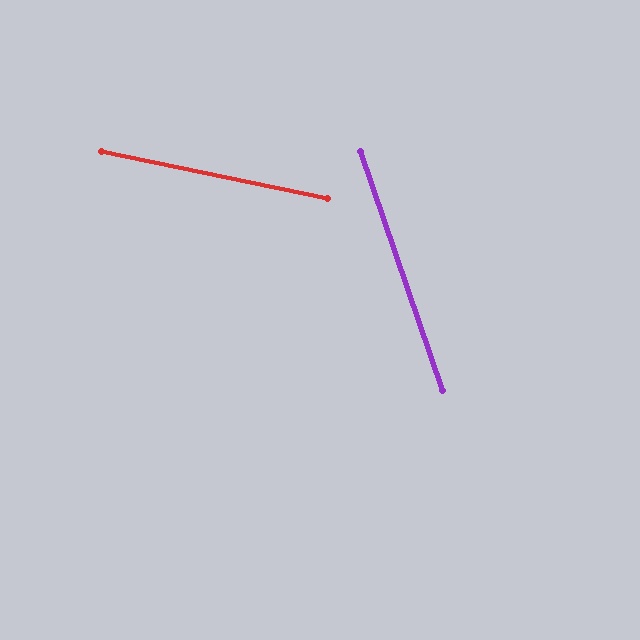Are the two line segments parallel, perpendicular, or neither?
Neither parallel nor perpendicular — they differ by about 59°.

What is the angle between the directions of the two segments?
Approximately 59 degrees.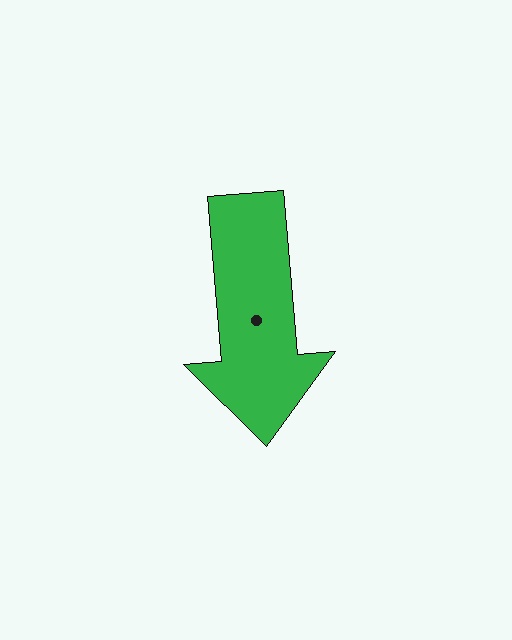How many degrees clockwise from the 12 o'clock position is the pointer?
Approximately 175 degrees.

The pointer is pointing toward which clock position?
Roughly 6 o'clock.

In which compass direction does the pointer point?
South.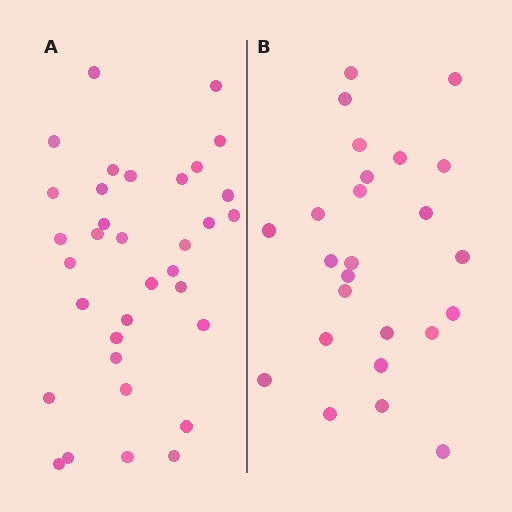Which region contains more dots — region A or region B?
Region A (the left region) has more dots.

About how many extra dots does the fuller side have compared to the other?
Region A has roughly 8 or so more dots than region B.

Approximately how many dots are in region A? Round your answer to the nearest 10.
About 30 dots. (The exact count is 34, which rounds to 30.)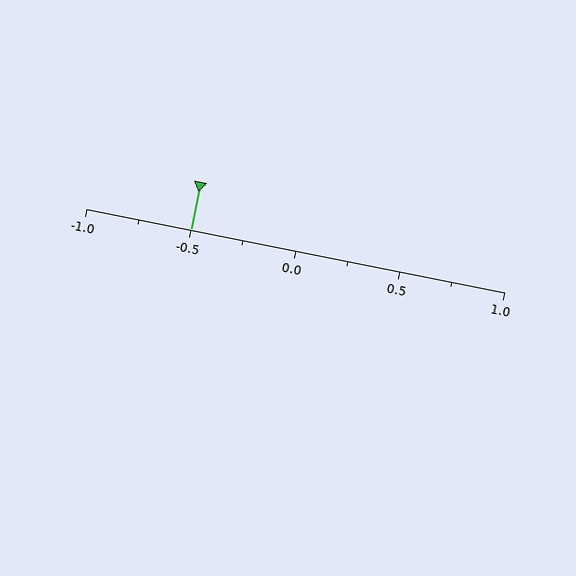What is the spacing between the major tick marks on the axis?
The major ticks are spaced 0.5 apart.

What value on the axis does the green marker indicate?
The marker indicates approximately -0.5.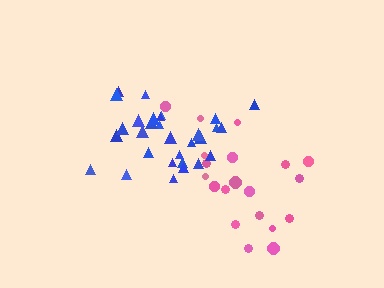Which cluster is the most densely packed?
Blue.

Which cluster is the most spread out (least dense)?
Pink.